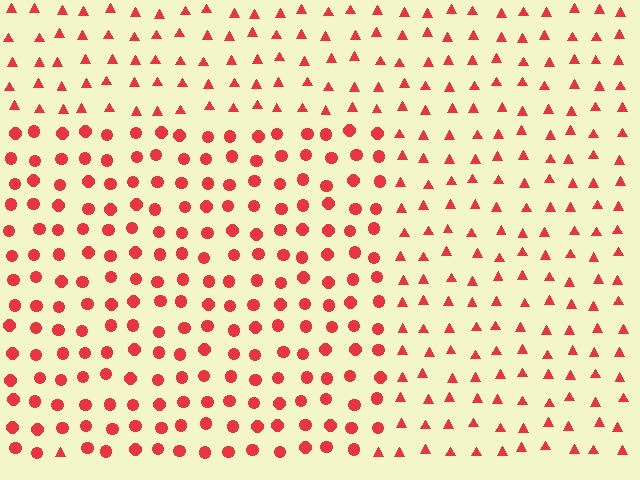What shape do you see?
I see a rectangle.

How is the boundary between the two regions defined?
The boundary is defined by a change in element shape: circles inside vs. triangles outside. All elements share the same color and spacing.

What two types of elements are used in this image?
The image uses circles inside the rectangle region and triangles outside it.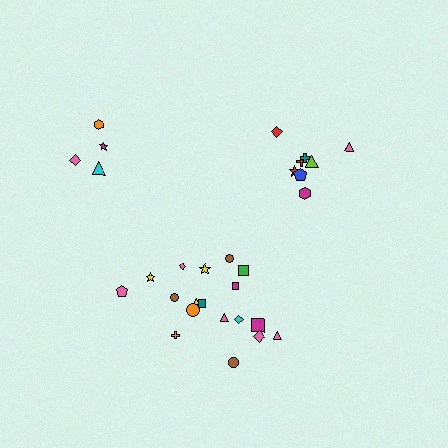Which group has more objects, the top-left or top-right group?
The top-right group.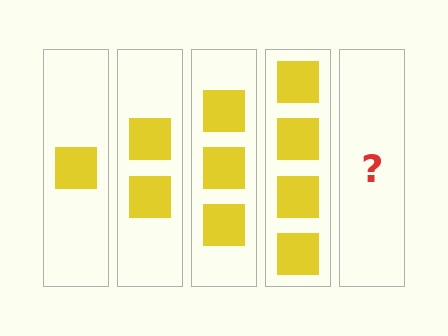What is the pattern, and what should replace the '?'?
The pattern is that each step adds one more square. The '?' should be 5 squares.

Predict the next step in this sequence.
The next step is 5 squares.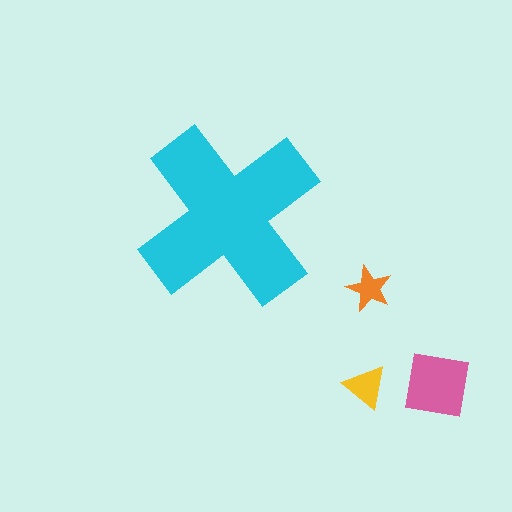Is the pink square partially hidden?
No, the pink square is fully visible.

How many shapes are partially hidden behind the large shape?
0 shapes are partially hidden.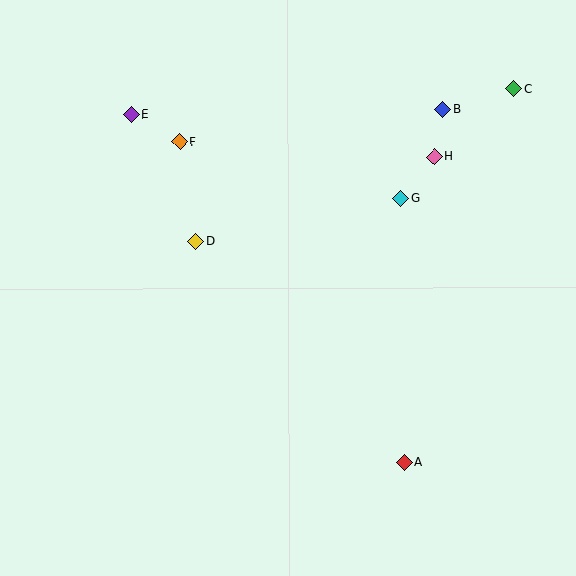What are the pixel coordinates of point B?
Point B is at (443, 110).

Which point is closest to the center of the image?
Point D at (195, 242) is closest to the center.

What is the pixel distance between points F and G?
The distance between F and G is 227 pixels.